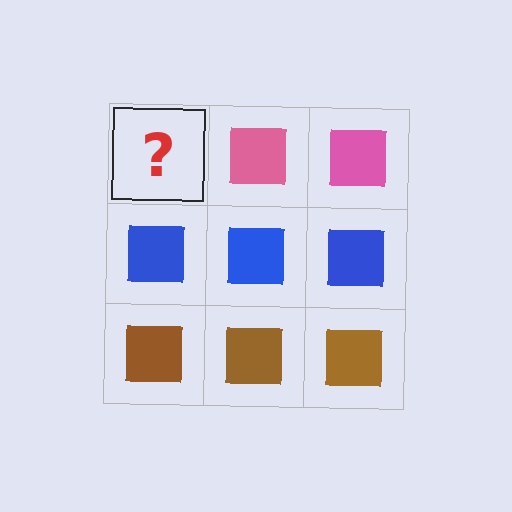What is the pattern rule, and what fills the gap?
The rule is that each row has a consistent color. The gap should be filled with a pink square.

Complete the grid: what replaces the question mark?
The question mark should be replaced with a pink square.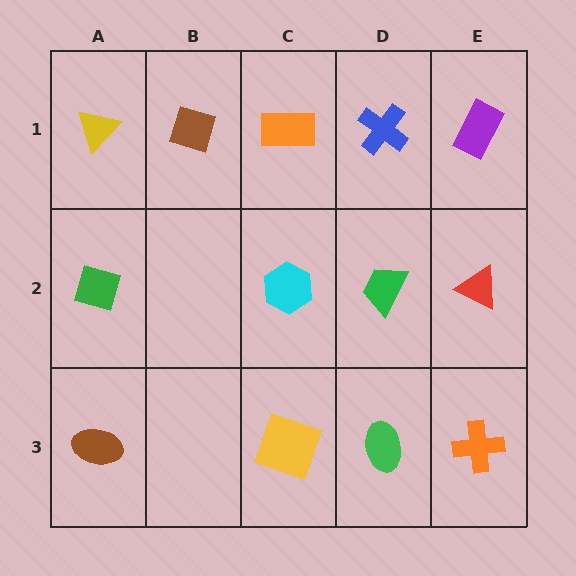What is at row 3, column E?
An orange cross.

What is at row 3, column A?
A brown ellipse.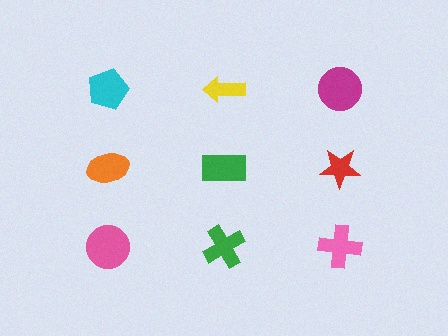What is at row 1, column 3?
A magenta circle.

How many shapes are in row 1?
3 shapes.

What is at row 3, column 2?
A green cross.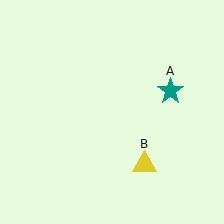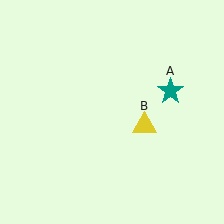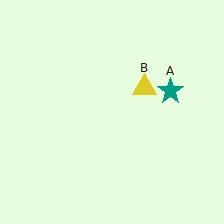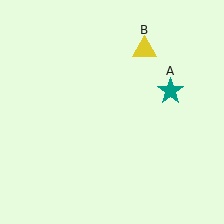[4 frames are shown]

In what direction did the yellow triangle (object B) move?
The yellow triangle (object B) moved up.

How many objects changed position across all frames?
1 object changed position: yellow triangle (object B).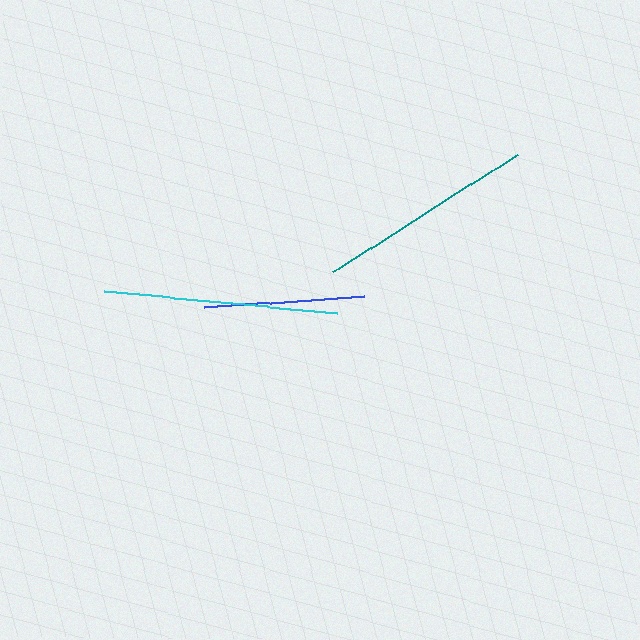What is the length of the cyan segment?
The cyan segment is approximately 234 pixels long.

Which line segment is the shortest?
The blue line is the shortest at approximately 161 pixels.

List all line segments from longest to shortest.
From longest to shortest: cyan, teal, blue.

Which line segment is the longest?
The cyan line is the longest at approximately 234 pixels.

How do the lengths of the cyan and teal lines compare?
The cyan and teal lines are approximately the same length.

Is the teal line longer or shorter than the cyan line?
The cyan line is longer than the teal line.